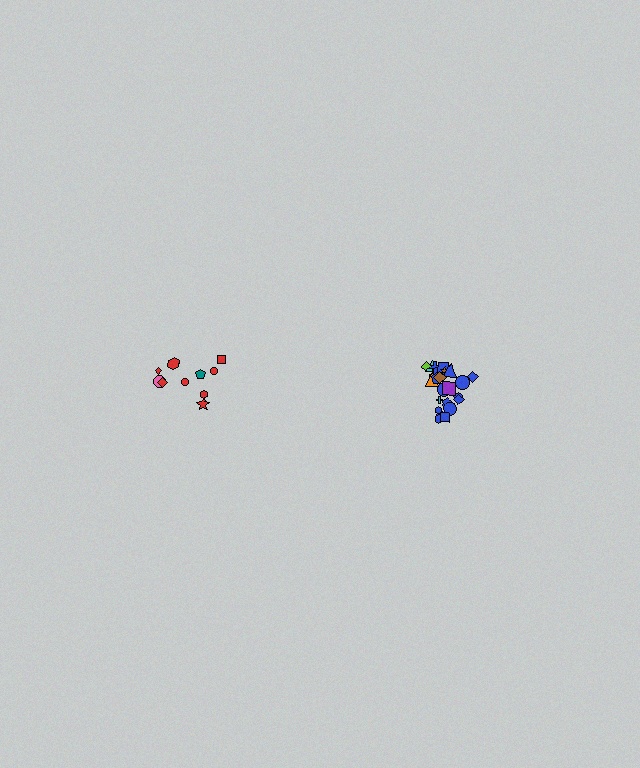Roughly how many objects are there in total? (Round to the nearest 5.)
Roughly 35 objects in total.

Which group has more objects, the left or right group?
The right group.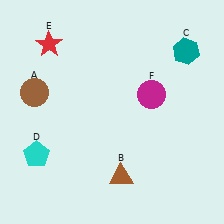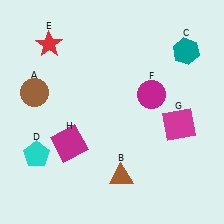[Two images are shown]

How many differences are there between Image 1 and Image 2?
There are 2 differences between the two images.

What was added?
A magenta square (G), a magenta square (H) were added in Image 2.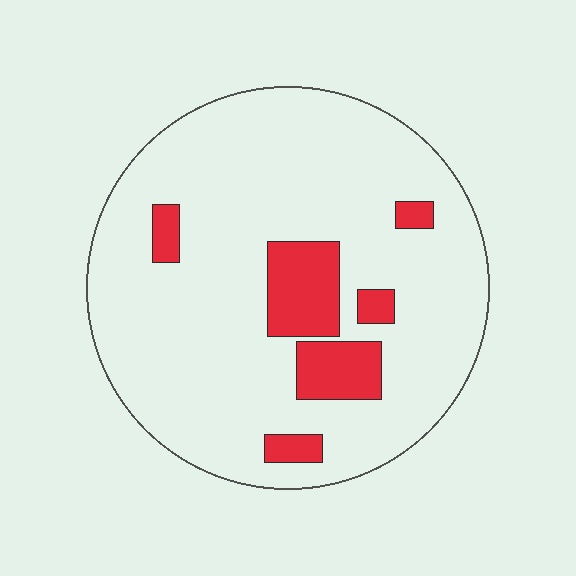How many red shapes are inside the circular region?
6.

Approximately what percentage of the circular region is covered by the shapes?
Approximately 15%.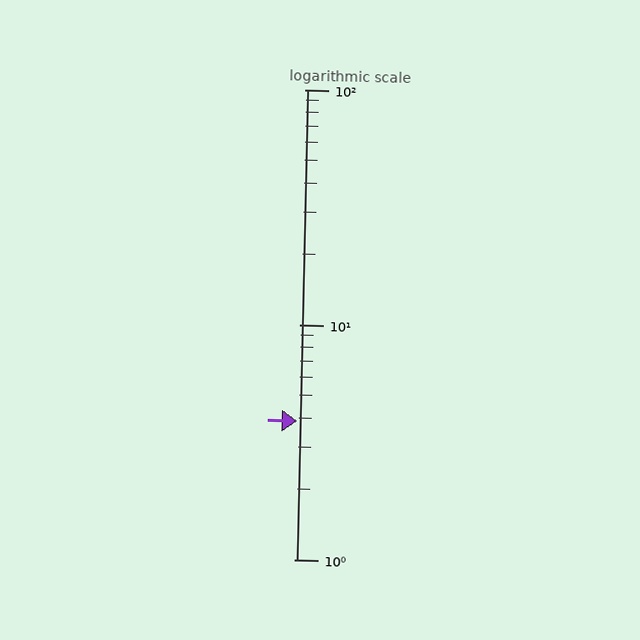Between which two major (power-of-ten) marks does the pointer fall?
The pointer is between 1 and 10.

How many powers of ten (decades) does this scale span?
The scale spans 2 decades, from 1 to 100.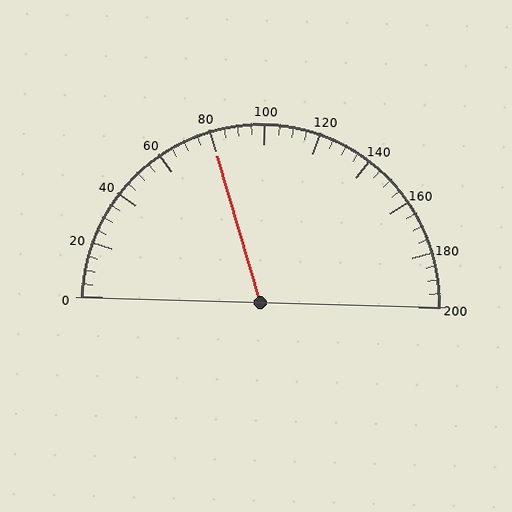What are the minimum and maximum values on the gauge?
The gauge ranges from 0 to 200.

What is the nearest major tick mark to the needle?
The nearest major tick mark is 80.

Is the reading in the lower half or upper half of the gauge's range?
The reading is in the lower half of the range (0 to 200).